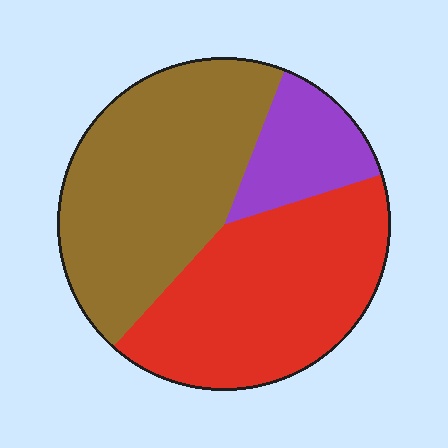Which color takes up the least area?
Purple, at roughly 15%.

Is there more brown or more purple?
Brown.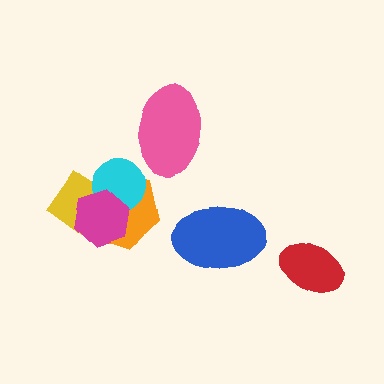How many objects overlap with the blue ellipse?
0 objects overlap with the blue ellipse.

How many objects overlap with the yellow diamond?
3 objects overlap with the yellow diamond.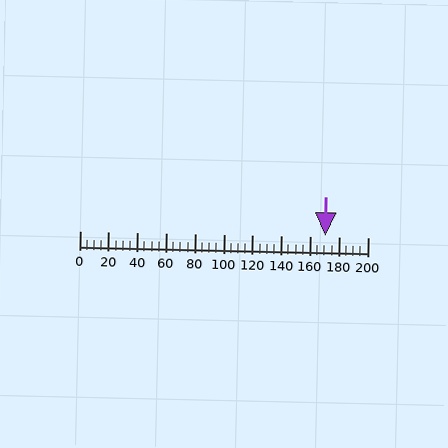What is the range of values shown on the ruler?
The ruler shows values from 0 to 200.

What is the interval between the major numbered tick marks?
The major tick marks are spaced 20 units apart.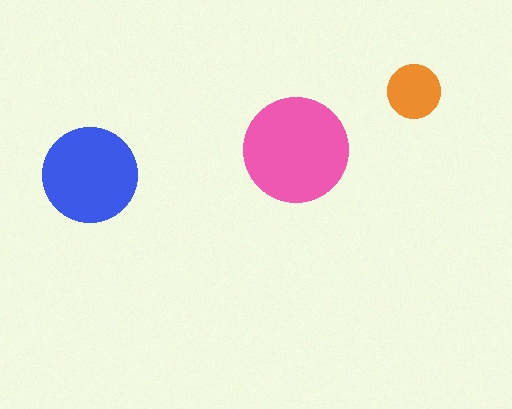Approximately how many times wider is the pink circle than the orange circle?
About 2 times wider.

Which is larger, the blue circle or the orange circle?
The blue one.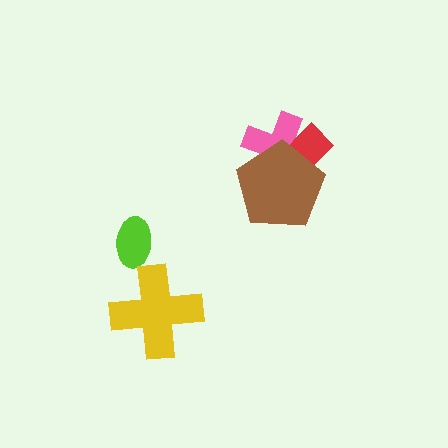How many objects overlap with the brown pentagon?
2 objects overlap with the brown pentagon.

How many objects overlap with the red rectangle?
2 objects overlap with the red rectangle.